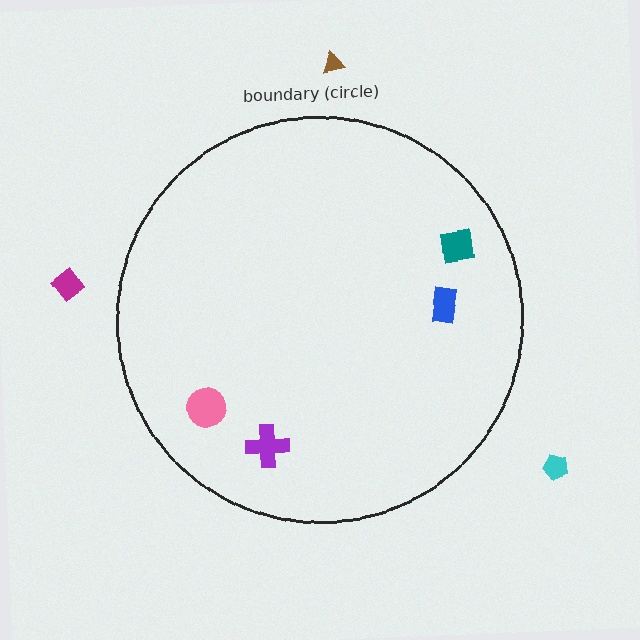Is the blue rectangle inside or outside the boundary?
Inside.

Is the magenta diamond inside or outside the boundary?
Outside.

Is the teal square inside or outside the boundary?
Inside.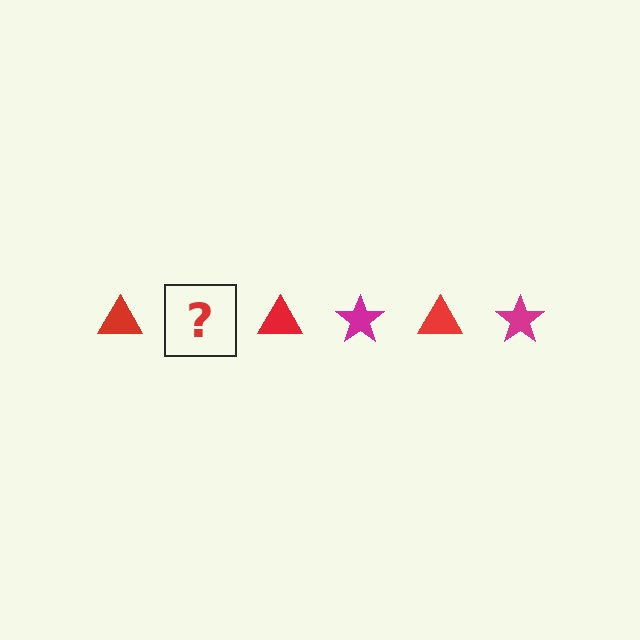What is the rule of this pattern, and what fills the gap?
The rule is that the pattern alternates between red triangle and magenta star. The gap should be filled with a magenta star.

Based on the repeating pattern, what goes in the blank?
The blank should be a magenta star.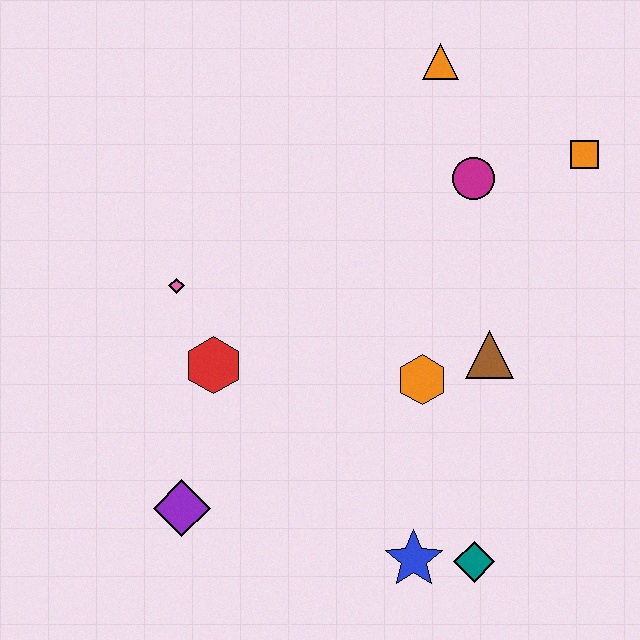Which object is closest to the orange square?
The magenta circle is closest to the orange square.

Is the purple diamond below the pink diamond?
Yes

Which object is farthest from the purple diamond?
The orange square is farthest from the purple diamond.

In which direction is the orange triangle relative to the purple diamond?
The orange triangle is above the purple diamond.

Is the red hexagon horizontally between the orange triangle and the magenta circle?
No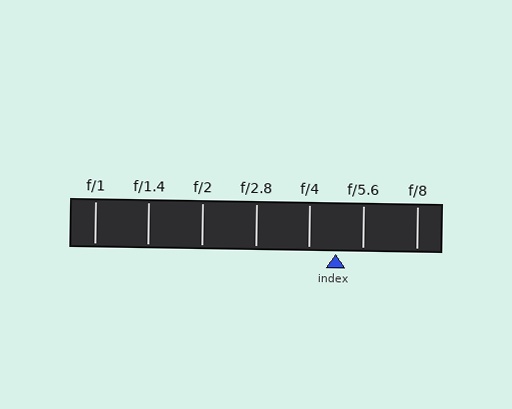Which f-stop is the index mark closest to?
The index mark is closest to f/5.6.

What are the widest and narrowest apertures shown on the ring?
The widest aperture shown is f/1 and the narrowest is f/8.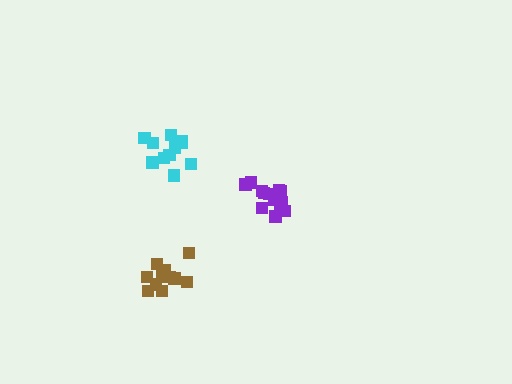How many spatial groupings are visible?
There are 3 spatial groupings.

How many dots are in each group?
Group 1: 13 dots, Group 2: 12 dots, Group 3: 11 dots (36 total).